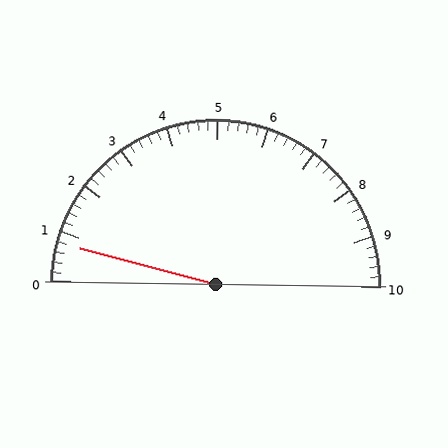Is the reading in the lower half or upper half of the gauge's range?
The reading is in the lower half of the range (0 to 10).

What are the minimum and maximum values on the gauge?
The gauge ranges from 0 to 10.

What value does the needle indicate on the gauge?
The needle indicates approximately 0.8.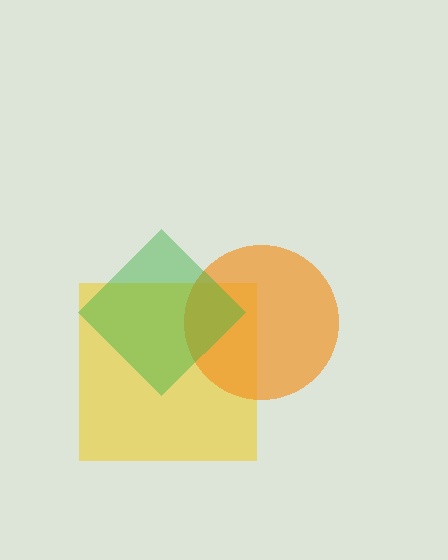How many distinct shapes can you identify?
There are 3 distinct shapes: a yellow square, an orange circle, a green diamond.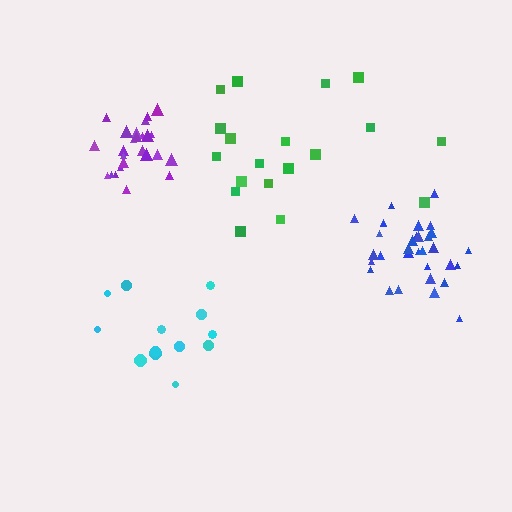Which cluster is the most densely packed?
Purple.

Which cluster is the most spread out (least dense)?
Green.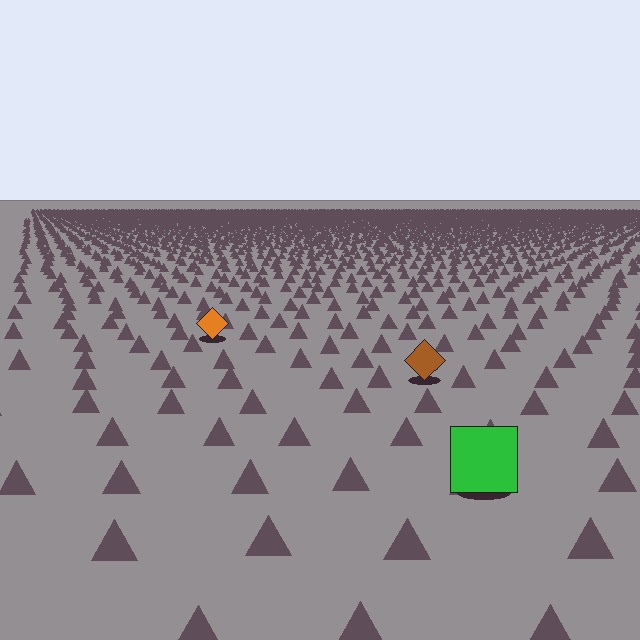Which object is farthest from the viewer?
The orange diamond is farthest from the viewer. It appears smaller and the ground texture around it is denser.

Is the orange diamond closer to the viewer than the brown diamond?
No. The brown diamond is closer — you can tell from the texture gradient: the ground texture is coarser near it.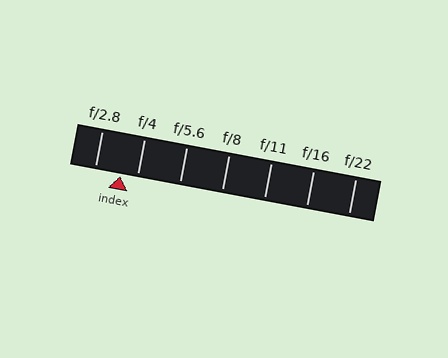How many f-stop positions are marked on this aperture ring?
There are 7 f-stop positions marked.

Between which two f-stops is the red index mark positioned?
The index mark is between f/2.8 and f/4.